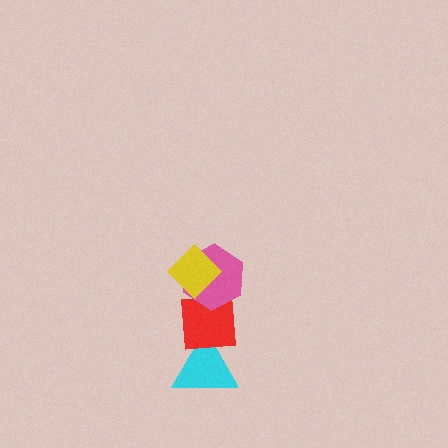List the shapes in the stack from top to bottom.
From top to bottom: the yellow diamond, the pink hexagon, the red square, the cyan triangle.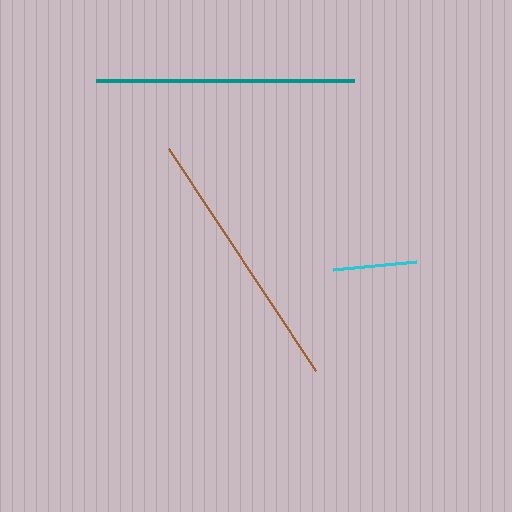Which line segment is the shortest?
The cyan line is the shortest at approximately 83 pixels.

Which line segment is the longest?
The brown line is the longest at approximately 266 pixels.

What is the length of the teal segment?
The teal segment is approximately 258 pixels long.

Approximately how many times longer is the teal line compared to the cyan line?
The teal line is approximately 3.1 times the length of the cyan line.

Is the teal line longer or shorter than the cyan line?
The teal line is longer than the cyan line.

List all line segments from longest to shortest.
From longest to shortest: brown, teal, cyan.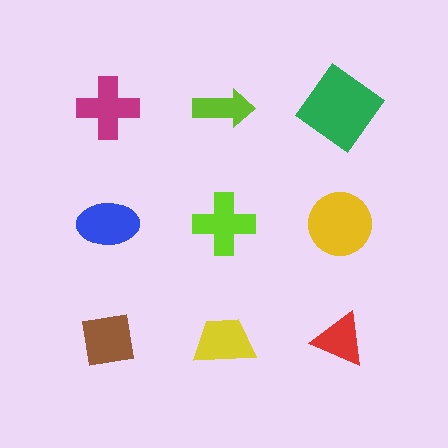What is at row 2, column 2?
A lime cross.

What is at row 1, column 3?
A green diamond.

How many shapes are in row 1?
3 shapes.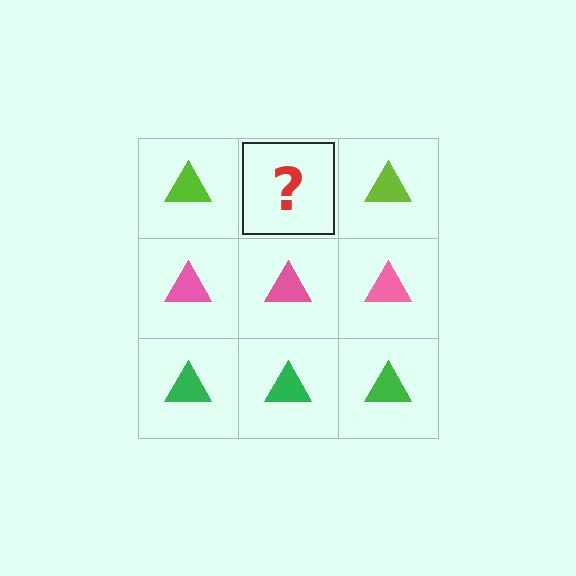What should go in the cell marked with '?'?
The missing cell should contain a lime triangle.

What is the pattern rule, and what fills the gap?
The rule is that each row has a consistent color. The gap should be filled with a lime triangle.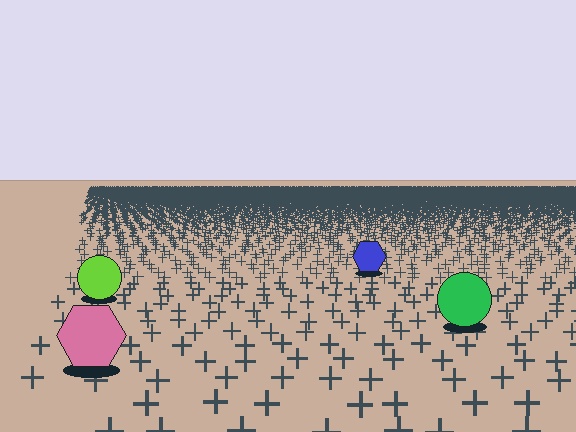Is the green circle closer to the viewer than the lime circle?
Yes. The green circle is closer — you can tell from the texture gradient: the ground texture is coarser near it.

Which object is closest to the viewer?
The pink hexagon is closest. The texture marks near it are larger and more spread out.